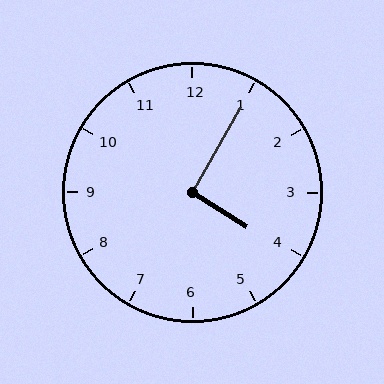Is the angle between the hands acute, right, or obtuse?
It is right.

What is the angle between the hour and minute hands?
Approximately 92 degrees.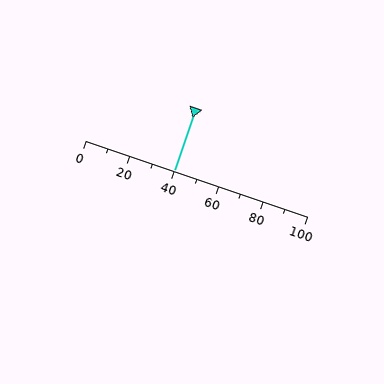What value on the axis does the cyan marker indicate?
The marker indicates approximately 40.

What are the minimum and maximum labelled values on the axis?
The axis runs from 0 to 100.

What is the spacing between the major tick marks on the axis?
The major ticks are spaced 20 apart.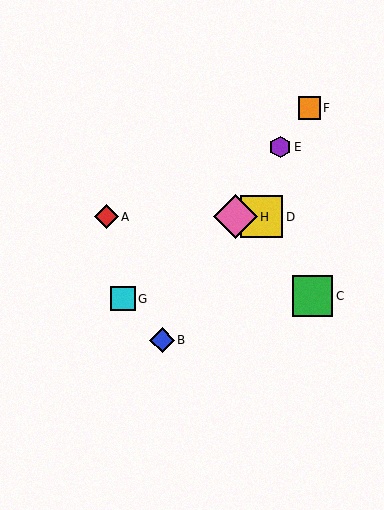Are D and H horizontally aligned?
Yes, both are at y≈217.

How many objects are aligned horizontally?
3 objects (A, D, H) are aligned horizontally.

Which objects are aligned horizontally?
Objects A, D, H are aligned horizontally.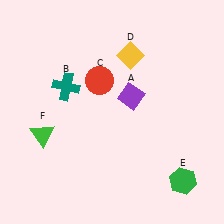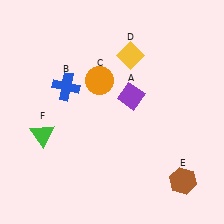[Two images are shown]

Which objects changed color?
B changed from teal to blue. C changed from red to orange. E changed from green to brown.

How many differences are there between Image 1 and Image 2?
There are 3 differences between the two images.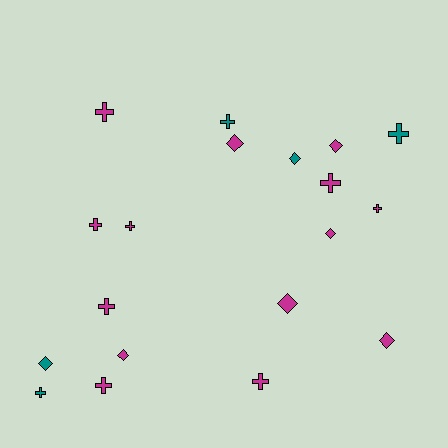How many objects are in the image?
There are 19 objects.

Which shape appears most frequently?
Cross, with 11 objects.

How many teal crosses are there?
There are 3 teal crosses.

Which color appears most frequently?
Magenta, with 14 objects.